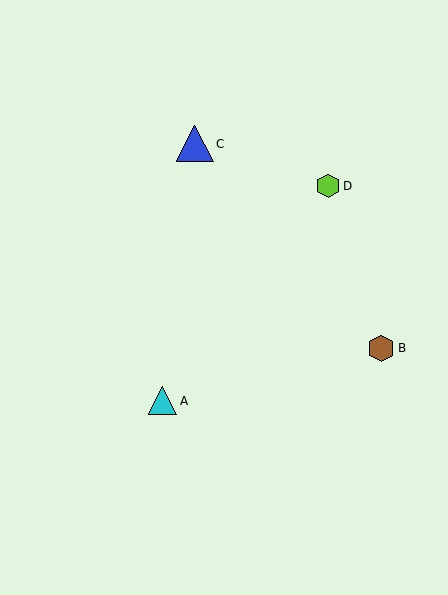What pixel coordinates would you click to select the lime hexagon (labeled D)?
Click at (328, 186) to select the lime hexagon D.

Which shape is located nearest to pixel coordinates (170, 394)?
The cyan triangle (labeled A) at (162, 401) is nearest to that location.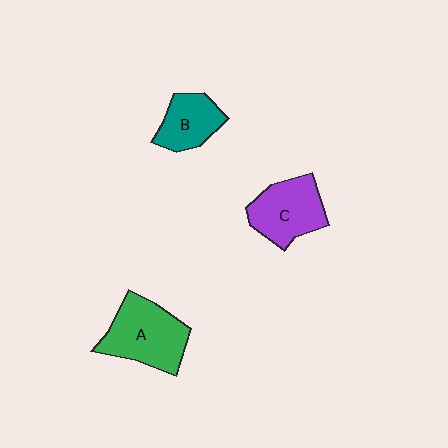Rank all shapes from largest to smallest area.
From largest to smallest: A (green), C (purple), B (teal).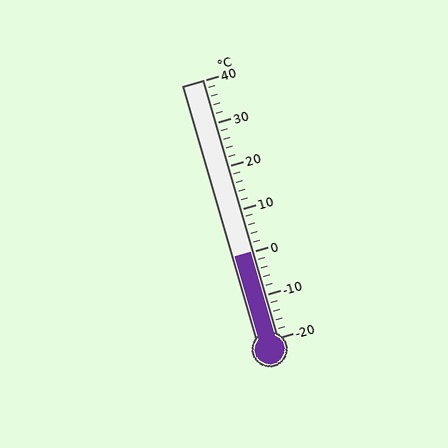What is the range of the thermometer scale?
The thermometer scale ranges from -20°C to 40°C.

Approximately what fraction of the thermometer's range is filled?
The thermometer is filled to approximately 35% of its range.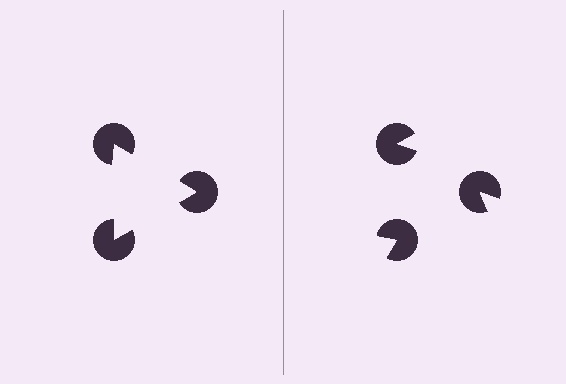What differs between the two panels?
The pac-man discs are positioned identically on both sides; only the wedge orientations differ. On the left they align to a triangle; on the right they are misaligned.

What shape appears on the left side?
An illusory triangle.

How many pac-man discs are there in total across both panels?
6 — 3 on each side.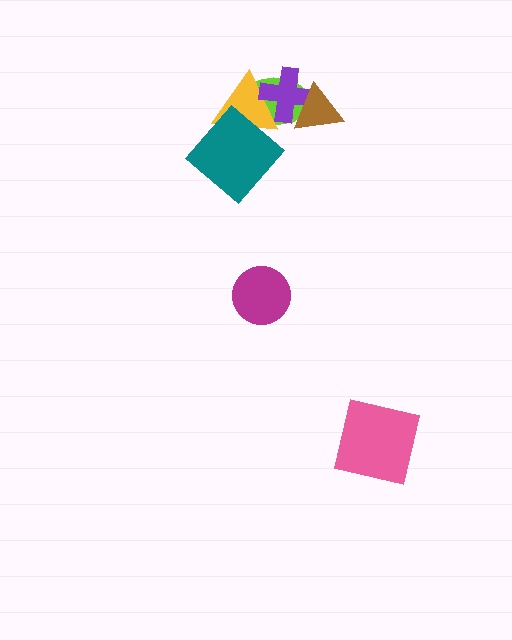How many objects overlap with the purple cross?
3 objects overlap with the purple cross.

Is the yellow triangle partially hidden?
Yes, it is partially covered by another shape.